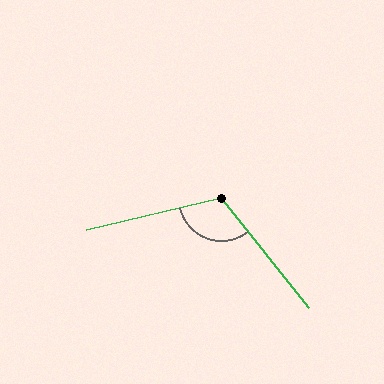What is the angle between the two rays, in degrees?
Approximately 115 degrees.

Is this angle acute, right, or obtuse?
It is obtuse.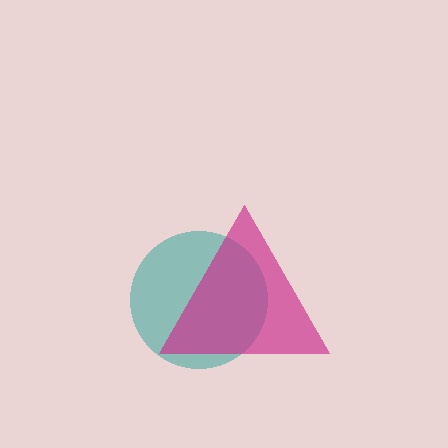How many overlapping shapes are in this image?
There are 2 overlapping shapes in the image.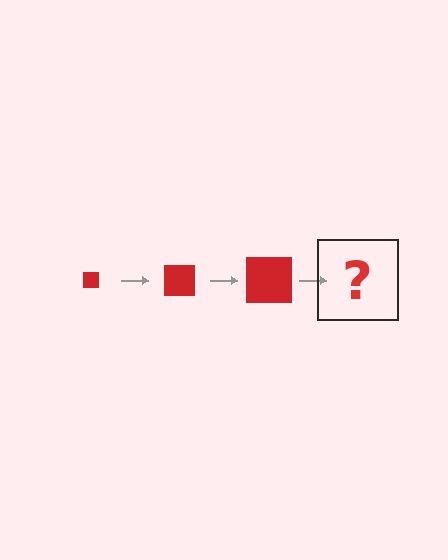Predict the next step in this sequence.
The next step is a red square, larger than the previous one.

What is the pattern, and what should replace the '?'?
The pattern is that the square gets progressively larger each step. The '?' should be a red square, larger than the previous one.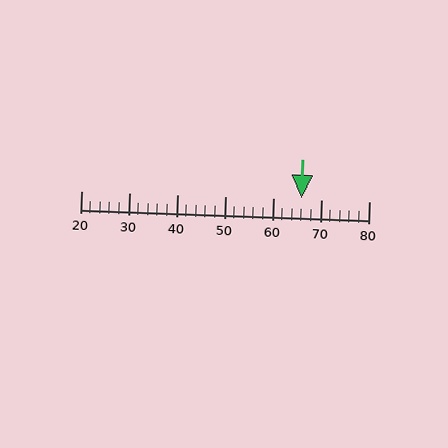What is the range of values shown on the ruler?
The ruler shows values from 20 to 80.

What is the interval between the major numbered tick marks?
The major tick marks are spaced 10 units apart.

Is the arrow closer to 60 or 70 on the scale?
The arrow is closer to 70.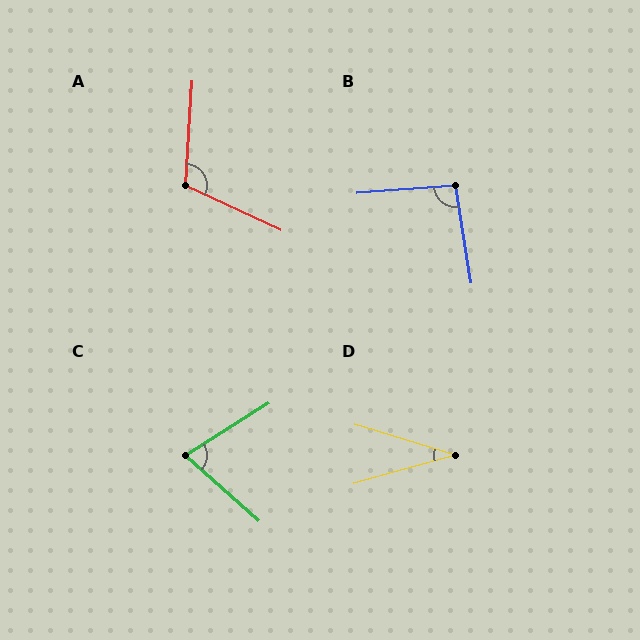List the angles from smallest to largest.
D (32°), C (74°), B (95°), A (111°).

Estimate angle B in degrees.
Approximately 95 degrees.